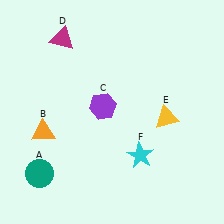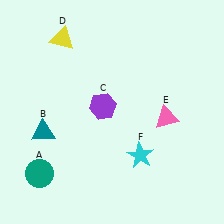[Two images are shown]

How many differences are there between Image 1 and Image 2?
There are 3 differences between the two images.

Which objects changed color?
B changed from orange to teal. D changed from magenta to yellow. E changed from yellow to pink.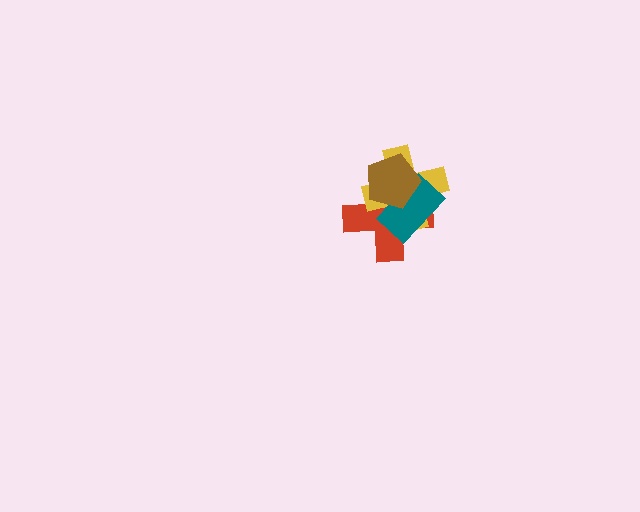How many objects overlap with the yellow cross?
3 objects overlap with the yellow cross.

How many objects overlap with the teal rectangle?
3 objects overlap with the teal rectangle.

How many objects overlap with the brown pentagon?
3 objects overlap with the brown pentagon.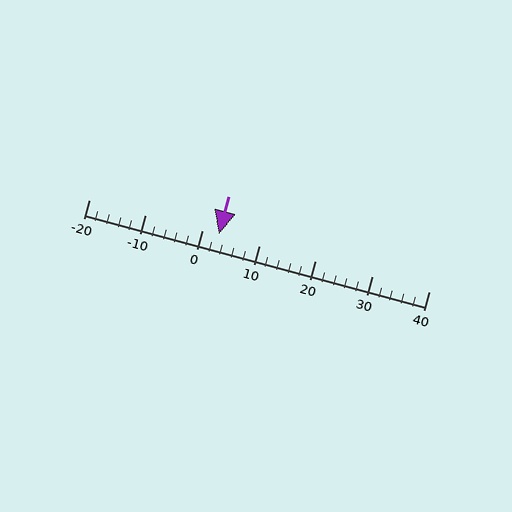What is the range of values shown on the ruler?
The ruler shows values from -20 to 40.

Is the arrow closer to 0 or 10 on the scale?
The arrow is closer to 0.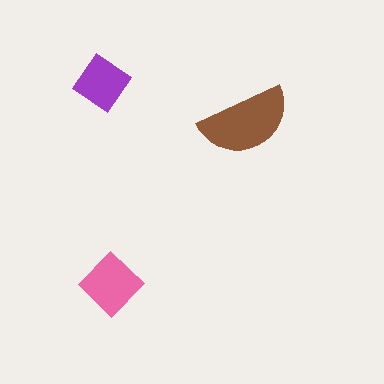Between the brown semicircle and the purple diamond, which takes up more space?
The brown semicircle.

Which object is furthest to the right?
The brown semicircle is rightmost.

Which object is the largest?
The brown semicircle.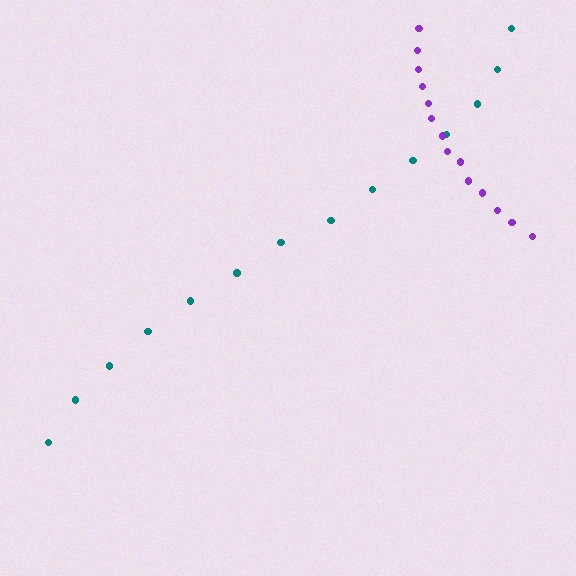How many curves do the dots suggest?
There are 2 distinct paths.